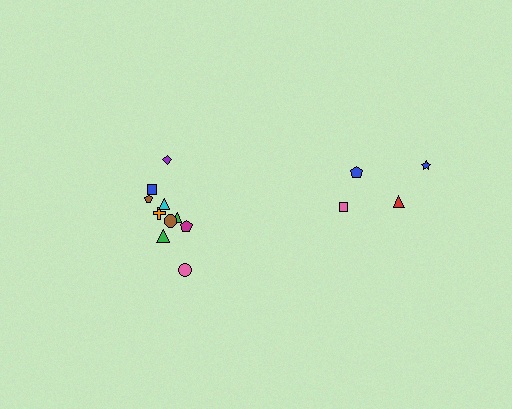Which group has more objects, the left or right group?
The left group.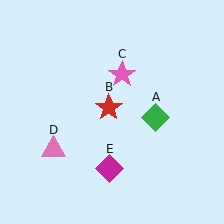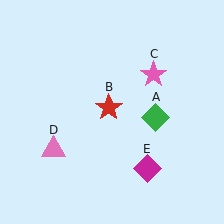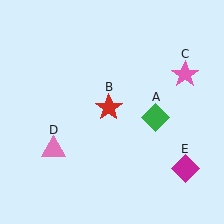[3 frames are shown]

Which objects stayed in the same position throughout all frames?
Green diamond (object A) and red star (object B) and pink triangle (object D) remained stationary.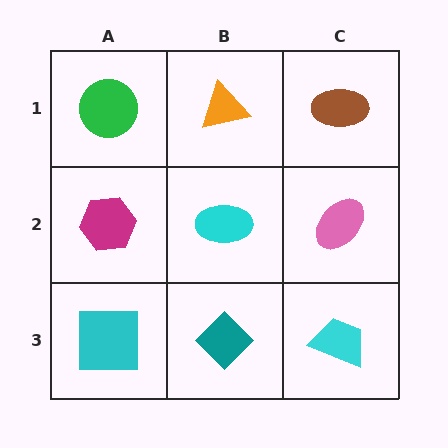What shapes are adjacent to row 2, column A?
A green circle (row 1, column A), a cyan square (row 3, column A), a cyan ellipse (row 2, column B).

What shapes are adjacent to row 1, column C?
A pink ellipse (row 2, column C), an orange triangle (row 1, column B).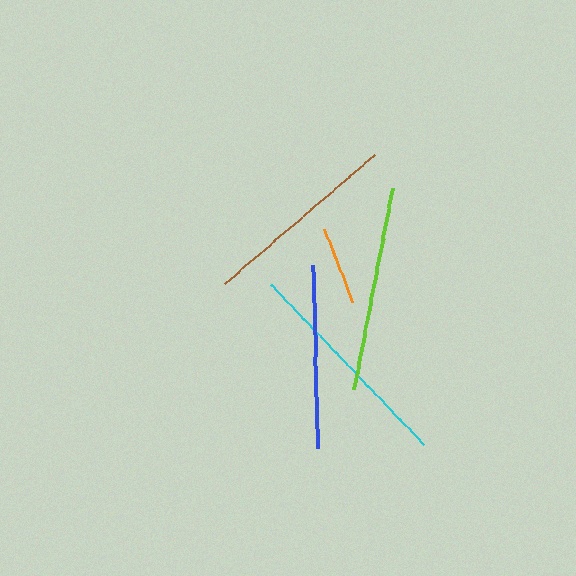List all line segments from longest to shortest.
From longest to shortest: cyan, lime, brown, blue, orange.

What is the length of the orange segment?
The orange segment is approximately 78 pixels long.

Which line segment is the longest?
The cyan line is the longest at approximately 221 pixels.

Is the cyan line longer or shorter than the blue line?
The cyan line is longer than the blue line.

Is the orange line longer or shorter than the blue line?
The blue line is longer than the orange line.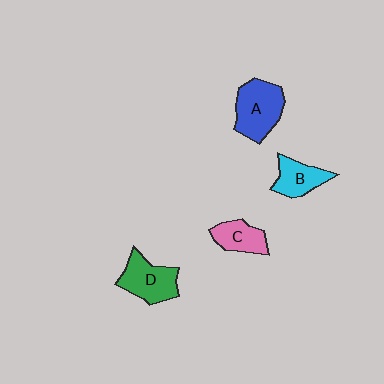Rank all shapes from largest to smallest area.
From largest to smallest: A (blue), D (green), B (cyan), C (pink).